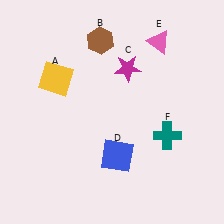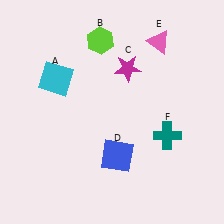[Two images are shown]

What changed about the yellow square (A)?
In Image 1, A is yellow. In Image 2, it changed to cyan.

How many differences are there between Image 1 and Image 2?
There are 2 differences between the two images.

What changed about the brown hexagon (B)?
In Image 1, B is brown. In Image 2, it changed to lime.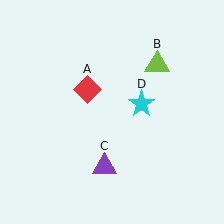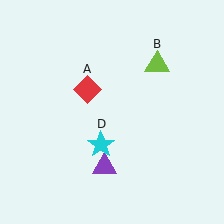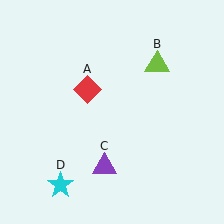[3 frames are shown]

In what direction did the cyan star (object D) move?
The cyan star (object D) moved down and to the left.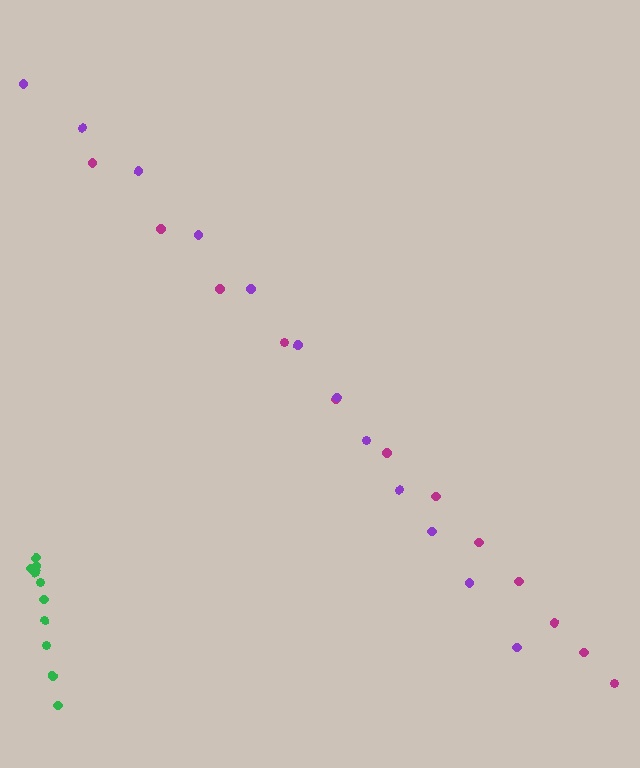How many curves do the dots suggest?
There are 3 distinct paths.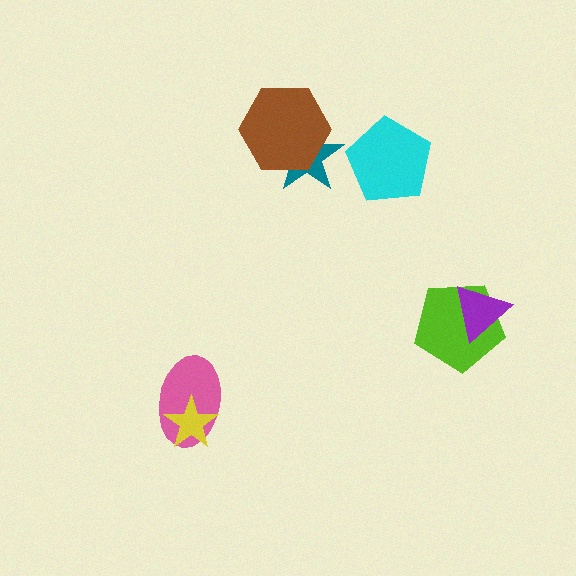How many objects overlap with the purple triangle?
1 object overlaps with the purple triangle.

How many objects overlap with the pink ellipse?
1 object overlaps with the pink ellipse.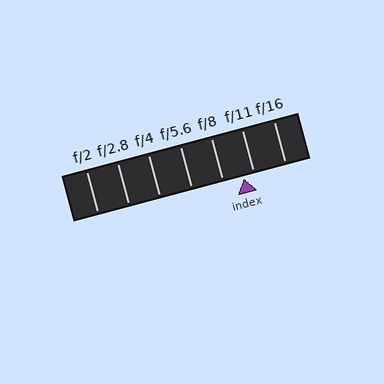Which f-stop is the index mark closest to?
The index mark is closest to f/11.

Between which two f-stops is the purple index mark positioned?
The index mark is between f/8 and f/11.